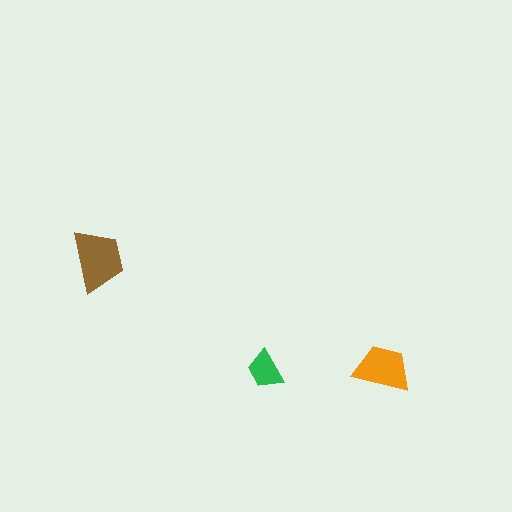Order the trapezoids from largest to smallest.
the brown one, the orange one, the green one.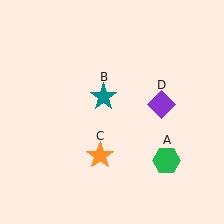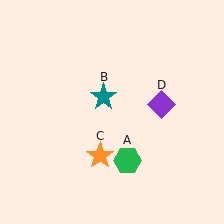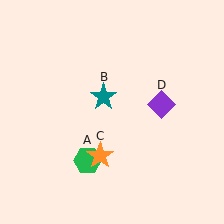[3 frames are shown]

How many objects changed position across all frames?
1 object changed position: green hexagon (object A).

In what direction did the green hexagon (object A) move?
The green hexagon (object A) moved left.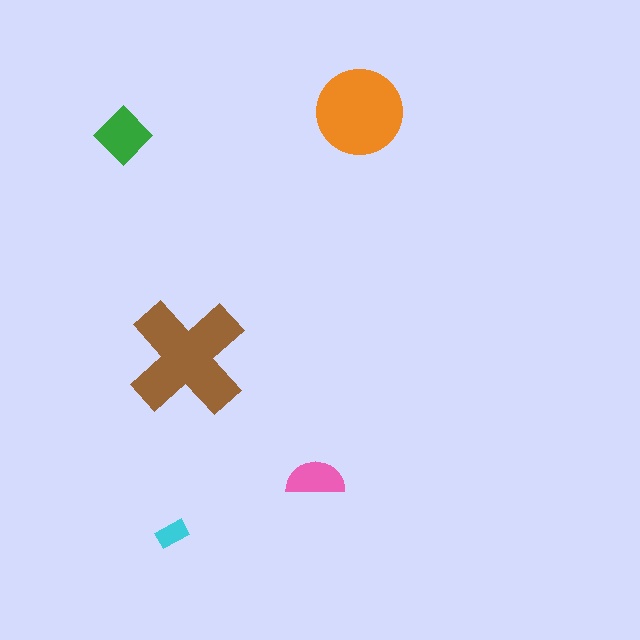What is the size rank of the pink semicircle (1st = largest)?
4th.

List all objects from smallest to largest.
The cyan rectangle, the pink semicircle, the green diamond, the orange circle, the brown cross.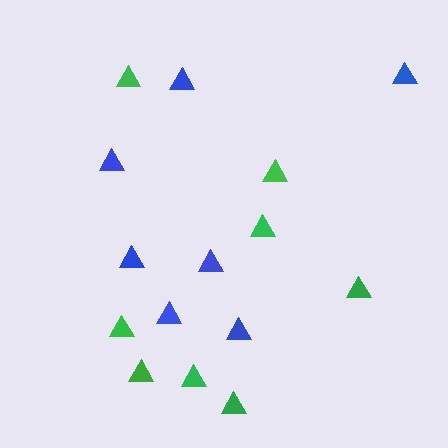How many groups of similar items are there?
There are 2 groups: one group of blue triangles (7) and one group of green triangles (8).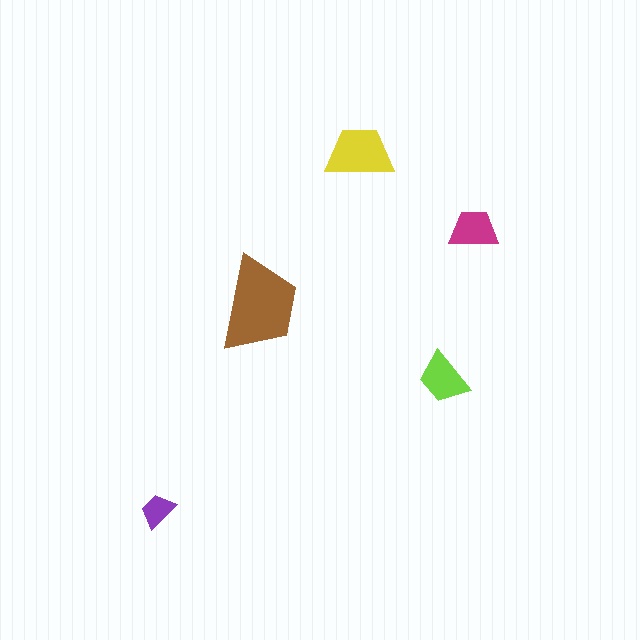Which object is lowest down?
The purple trapezoid is bottommost.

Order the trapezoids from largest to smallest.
the brown one, the yellow one, the lime one, the magenta one, the purple one.